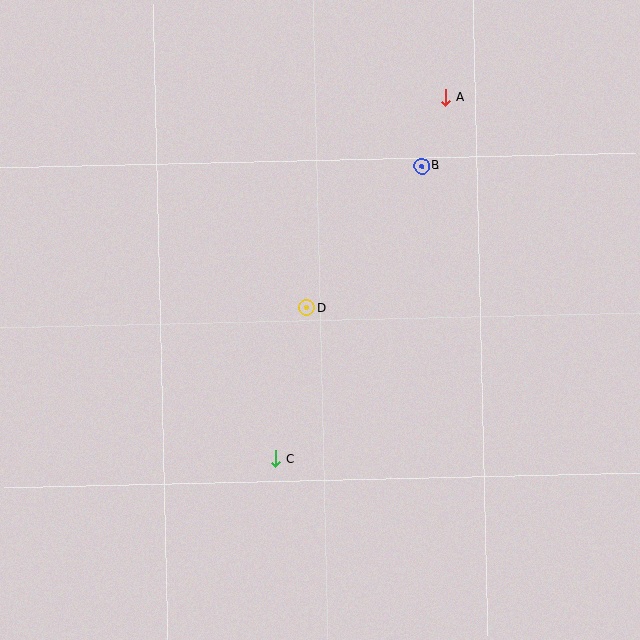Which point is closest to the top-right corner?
Point A is closest to the top-right corner.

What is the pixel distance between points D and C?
The distance between D and C is 154 pixels.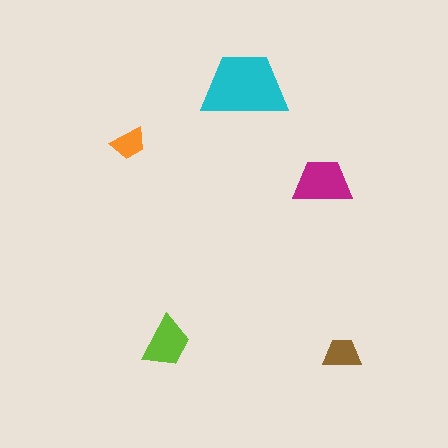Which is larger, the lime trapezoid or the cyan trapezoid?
The cyan one.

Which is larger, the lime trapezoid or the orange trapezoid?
The lime one.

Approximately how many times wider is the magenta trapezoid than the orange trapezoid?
About 1.5 times wider.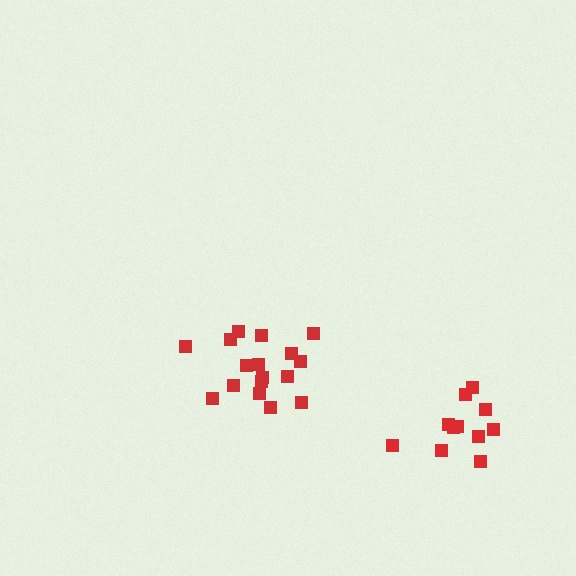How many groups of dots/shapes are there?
There are 2 groups.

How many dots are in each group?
Group 1: 11 dots, Group 2: 17 dots (28 total).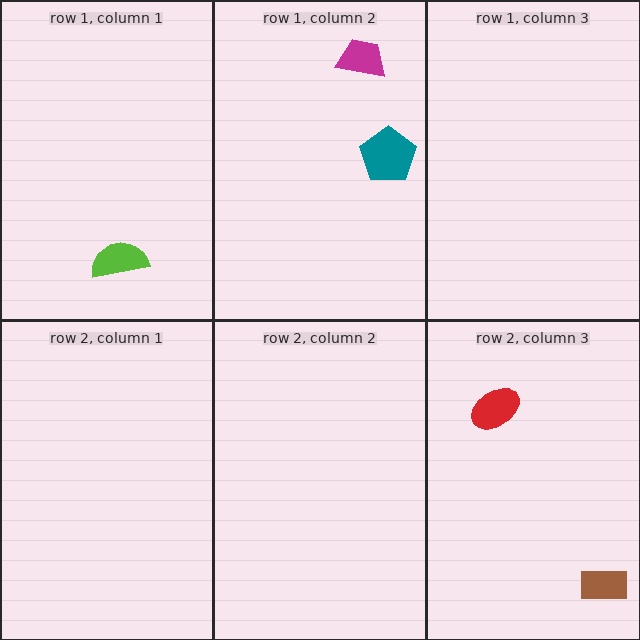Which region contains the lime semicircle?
The row 1, column 1 region.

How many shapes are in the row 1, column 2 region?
2.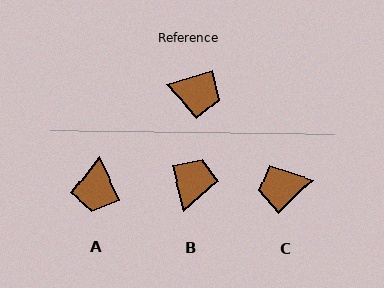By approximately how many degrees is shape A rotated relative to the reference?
Approximately 82 degrees clockwise.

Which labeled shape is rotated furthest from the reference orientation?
C, about 151 degrees away.